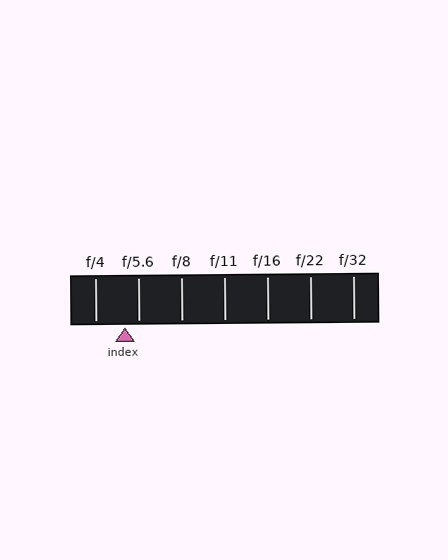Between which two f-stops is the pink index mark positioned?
The index mark is between f/4 and f/5.6.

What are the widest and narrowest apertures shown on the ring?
The widest aperture shown is f/4 and the narrowest is f/32.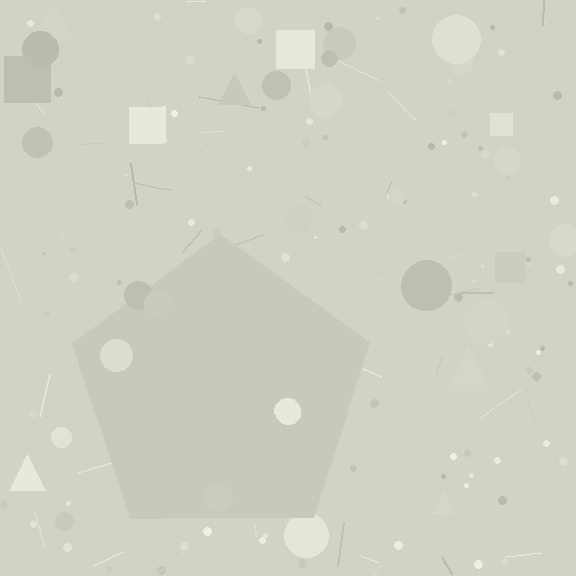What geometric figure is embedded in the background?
A pentagon is embedded in the background.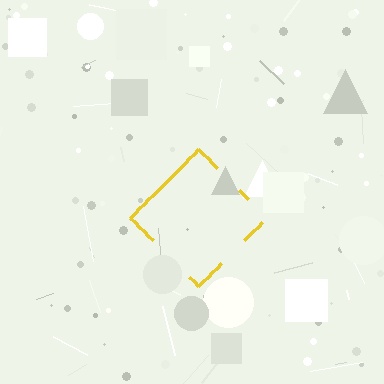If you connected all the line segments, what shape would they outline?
They would outline a diamond.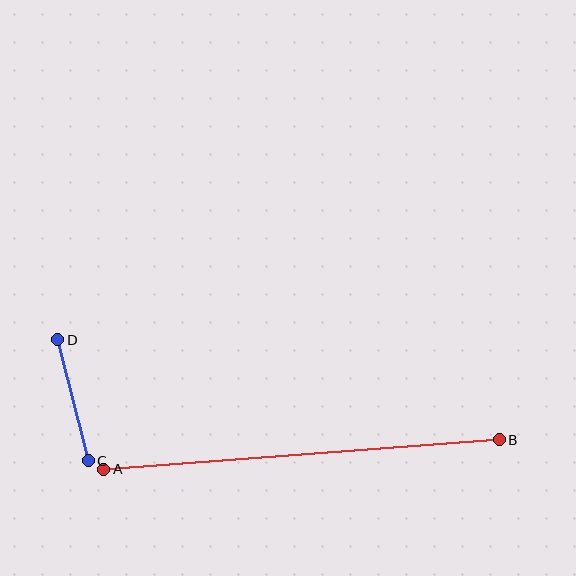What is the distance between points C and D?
The distance is approximately 124 pixels.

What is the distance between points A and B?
The distance is approximately 397 pixels.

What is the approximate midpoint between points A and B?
The midpoint is at approximately (302, 455) pixels.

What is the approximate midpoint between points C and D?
The midpoint is at approximately (73, 400) pixels.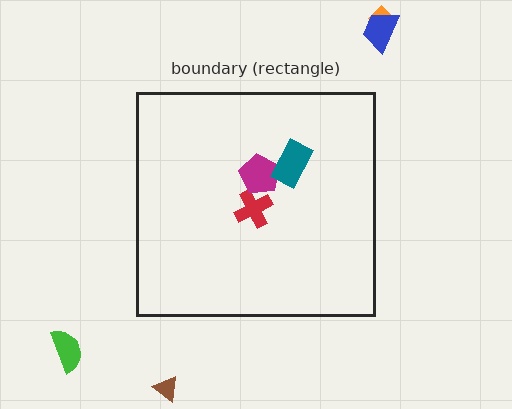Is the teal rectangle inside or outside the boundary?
Inside.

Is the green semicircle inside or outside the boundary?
Outside.